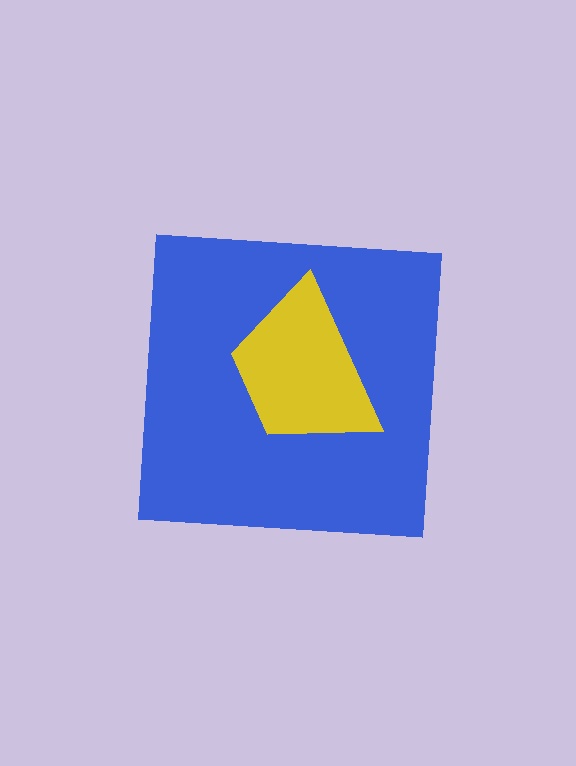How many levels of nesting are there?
2.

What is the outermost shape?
The blue square.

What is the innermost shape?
The yellow trapezoid.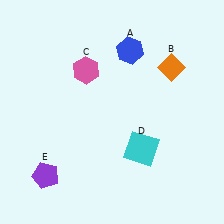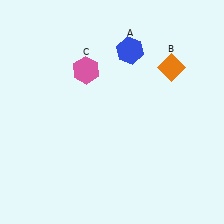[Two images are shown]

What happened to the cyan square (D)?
The cyan square (D) was removed in Image 2. It was in the bottom-right area of Image 1.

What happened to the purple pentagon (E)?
The purple pentagon (E) was removed in Image 2. It was in the bottom-left area of Image 1.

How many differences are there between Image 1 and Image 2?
There are 2 differences between the two images.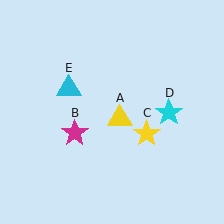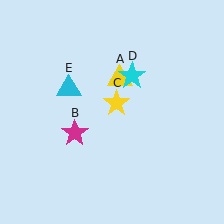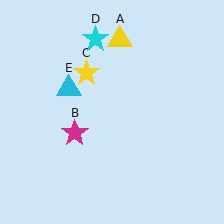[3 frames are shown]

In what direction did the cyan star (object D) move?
The cyan star (object D) moved up and to the left.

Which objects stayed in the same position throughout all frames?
Magenta star (object B) and cyan triangle (object E) remained stationary.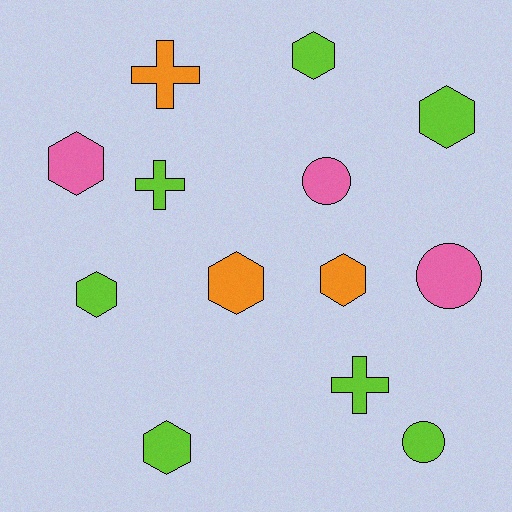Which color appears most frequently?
Lime, with 7 objects.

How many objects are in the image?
There are 13 objects.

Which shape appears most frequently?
Hexagon, with 7 objects.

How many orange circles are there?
There are no orange circles.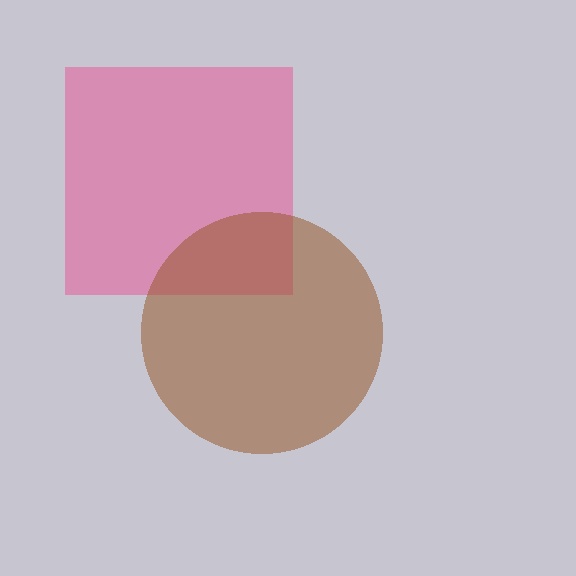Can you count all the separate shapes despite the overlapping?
Yes, there are 2 separate shapes.